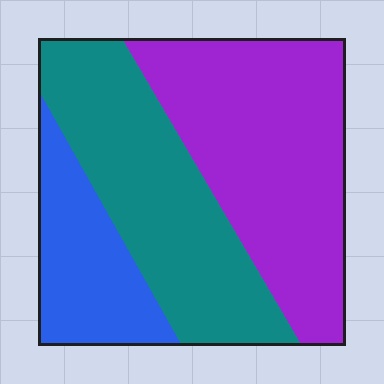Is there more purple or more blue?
Purple.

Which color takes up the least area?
Blue, at roughly 20%.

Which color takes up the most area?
Purple, at roughly 45%.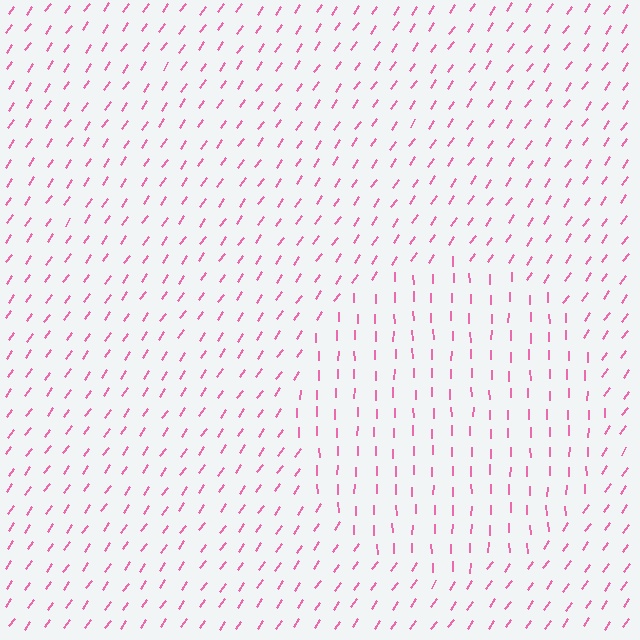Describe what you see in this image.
The image is filled with small pink line segments. A circle region in the image has lines oriented differently from the surrounding lines, creating a visible texture boundary.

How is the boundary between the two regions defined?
The boundary is defined purely by a change in line orientation (approximately 35 degrees difference). All lines are the same color and thickness.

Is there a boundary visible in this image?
Yes, there is a texture boundary formed by a change in line orientation.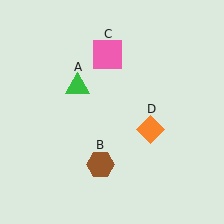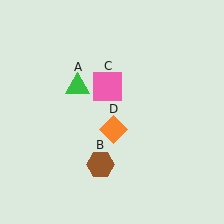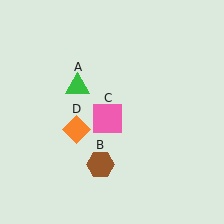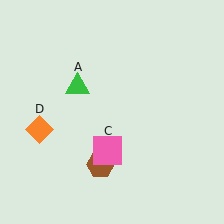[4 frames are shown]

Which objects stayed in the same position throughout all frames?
Green triangle (object A) and brown hexagon (object B) remained stationary.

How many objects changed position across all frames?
2 objects changed position: pink square (object C), orange diamond (object D).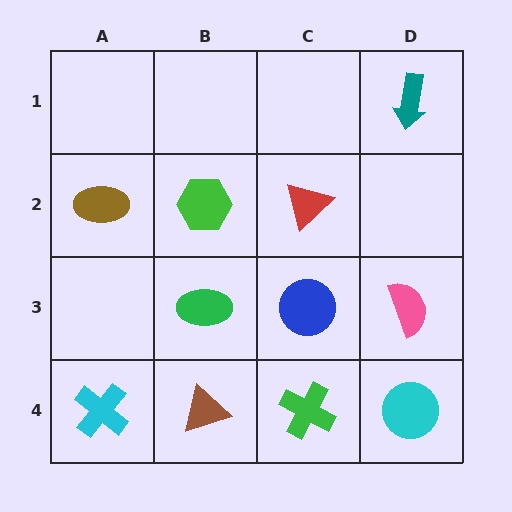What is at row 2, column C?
A red triangle.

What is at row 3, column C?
A blue circle.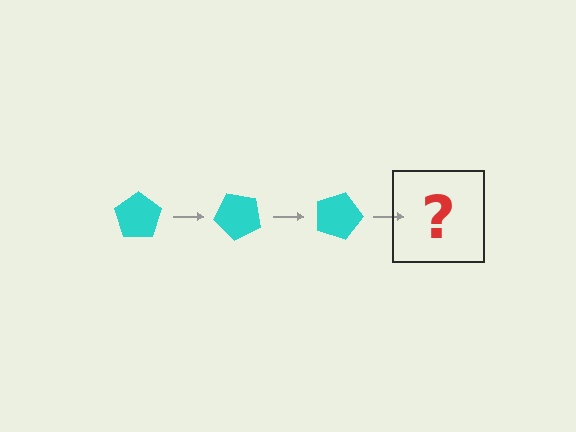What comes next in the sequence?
The next element should be a cyan pentagon rotated 135 degrees.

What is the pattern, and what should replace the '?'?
The pattern is that the pentagon rotates 45 degrees each step. The '?' should be a cyan pentagon rotated 135 degrees.